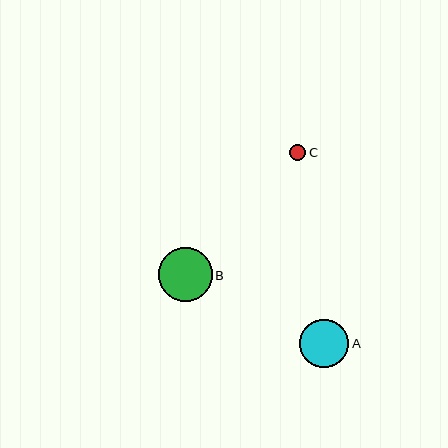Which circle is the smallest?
Circle C is the smallest with a size of approximately 16 pixels.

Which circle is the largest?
Circle B is the largest with a size of approximately 54 pixels.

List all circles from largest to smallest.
From largest to smallest: B, A, C.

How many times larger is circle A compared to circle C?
Circle A is approximately 3.0 times the size of circle C.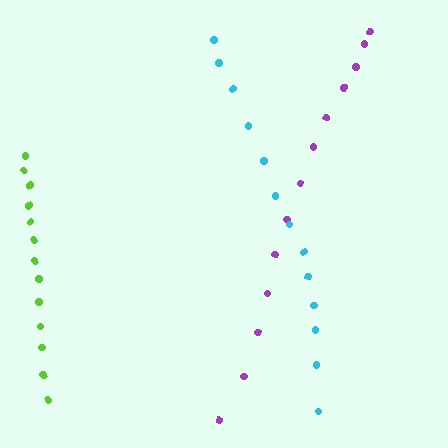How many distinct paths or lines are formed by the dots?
There are 3 distinct paths.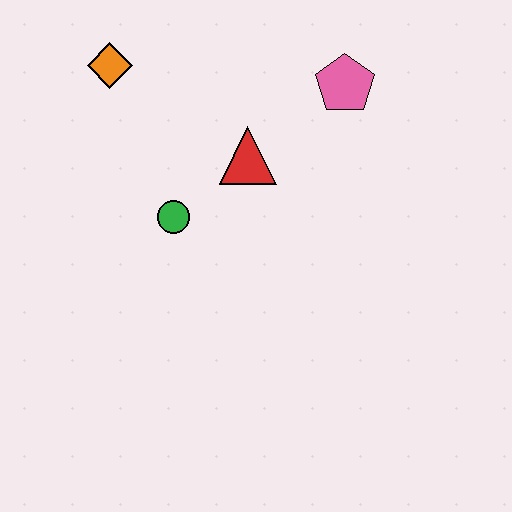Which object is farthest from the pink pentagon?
The orange diamond is farthest from the pink pentagon.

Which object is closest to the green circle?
The red triangle is closest to the green circle.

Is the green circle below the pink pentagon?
Yes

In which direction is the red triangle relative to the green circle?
The red triangle is to the right of the green circle.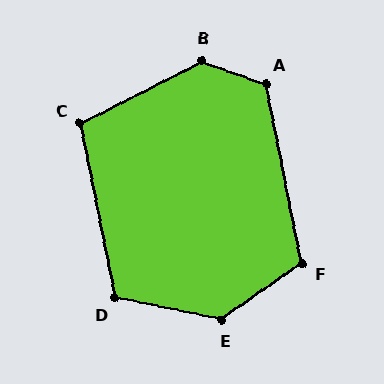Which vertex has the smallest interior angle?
C, at approximately 106 degrees.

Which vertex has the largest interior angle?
B, at approximately 133 degrees.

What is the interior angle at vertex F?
Approximately 114 degrees (obtuse).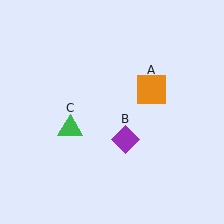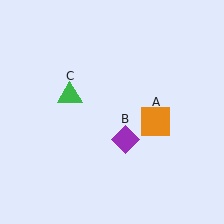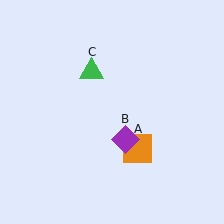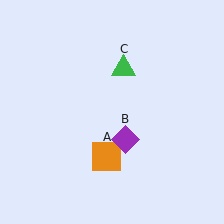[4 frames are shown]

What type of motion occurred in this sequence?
The orange square (object A), green triangle (object C) rotated clockwise around the center of the scene.